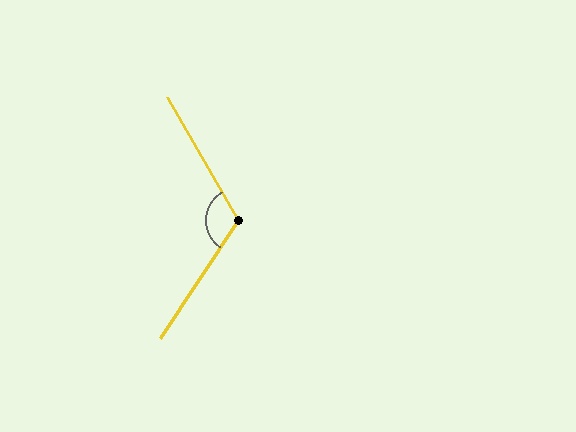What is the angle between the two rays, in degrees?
Approximately 117 degrees.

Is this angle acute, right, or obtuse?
It is obtuse.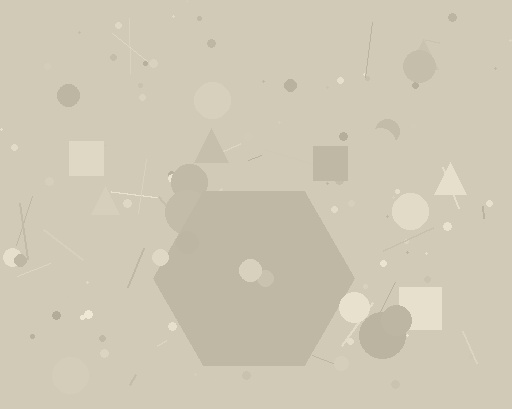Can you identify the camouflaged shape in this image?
The camouflaged shape is a hexagon.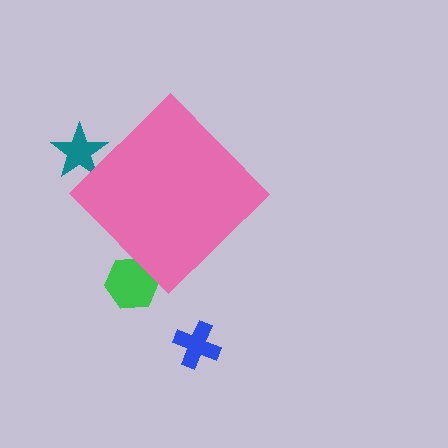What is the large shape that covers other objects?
A pink diamond.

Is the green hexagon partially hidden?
Yes, the green hexagon is partially hidden behind the pink diamond.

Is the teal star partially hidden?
Yes, the teal star is partially hidden behind the pink diamond.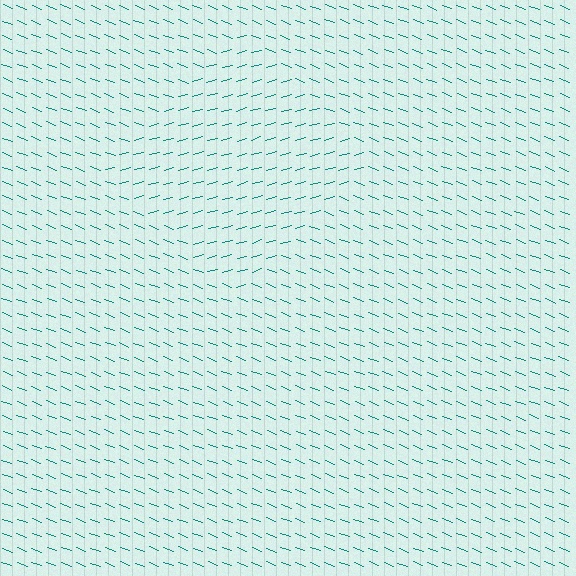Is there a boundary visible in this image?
Yes, there is a texture boundary formed by a change in line orientation.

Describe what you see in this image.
The image is filled with small teal line segments. A diamond region in the image has lines oriented differently from the surrounding lines, creating a visible texture boundary.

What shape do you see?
I see a diamond.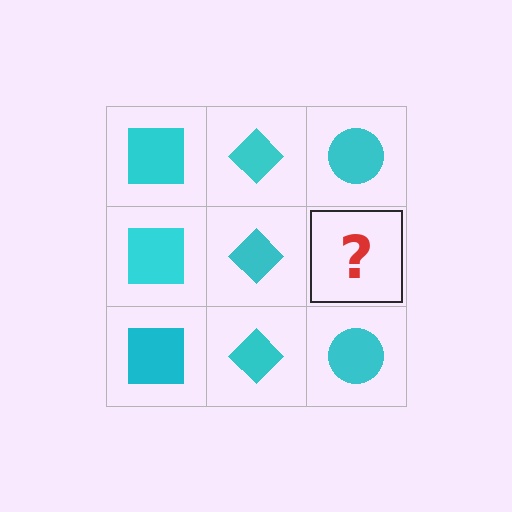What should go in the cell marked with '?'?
The missing cell should contain a cyan circle.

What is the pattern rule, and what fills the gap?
The rule is that each column has a consistent shape. The gap should be filled with a cyan circle.